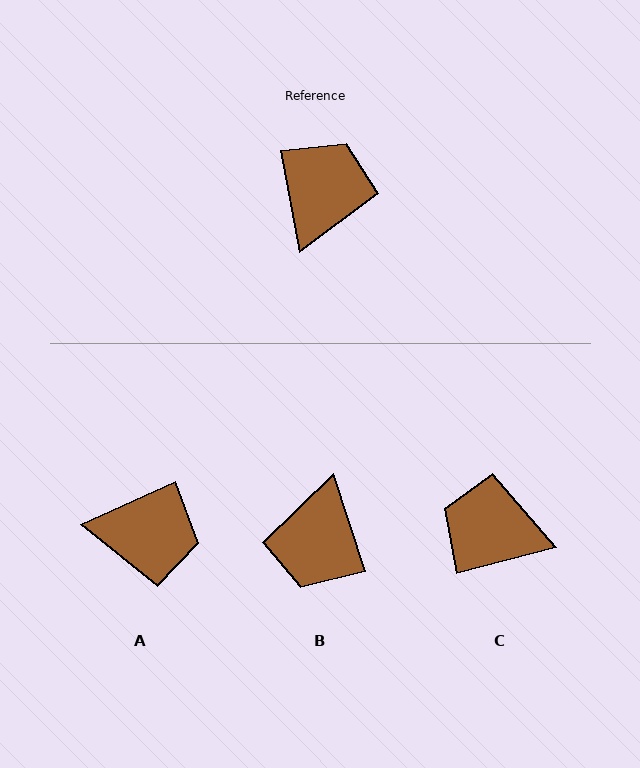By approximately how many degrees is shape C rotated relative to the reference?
Approximately 94 degrees counter-clockwise.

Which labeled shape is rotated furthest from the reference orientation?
B, about 172 degrees away.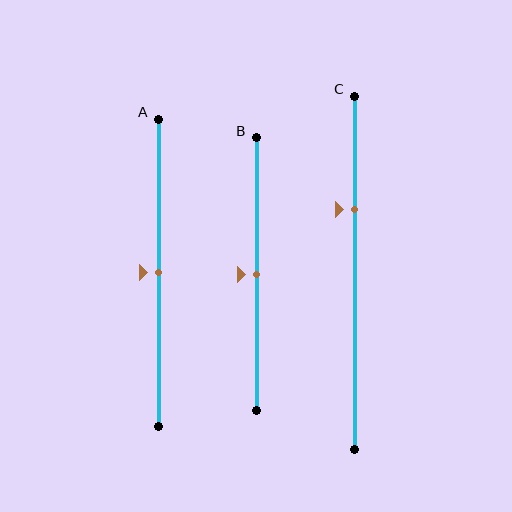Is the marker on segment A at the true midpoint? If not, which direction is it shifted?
Yes, the marker on segment A is at the true midpoint.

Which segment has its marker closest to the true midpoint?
Segment A has its marker closest to the true midpoint.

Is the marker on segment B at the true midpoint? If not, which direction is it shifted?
Yes, the marker on segment B is at the true midpoint.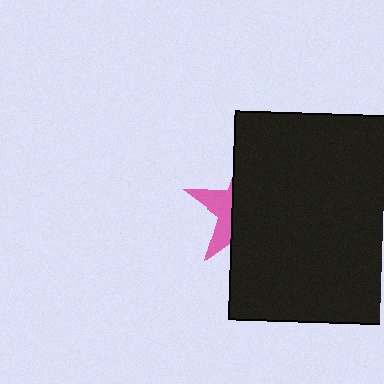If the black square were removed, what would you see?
You would see the complete pink star.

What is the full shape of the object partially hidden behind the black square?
The partially hidden object is a pink star.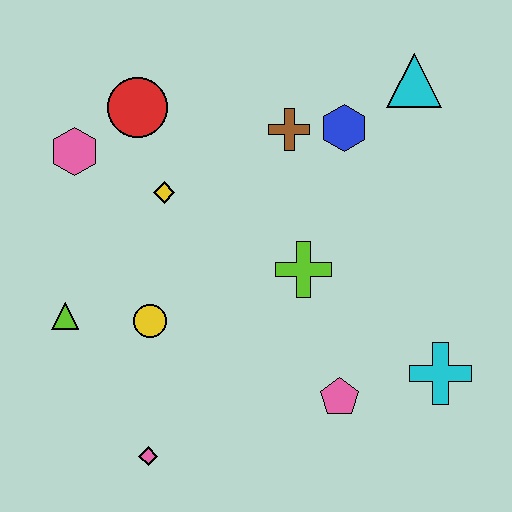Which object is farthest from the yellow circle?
The cyan triangle is farthest from the yellow circle.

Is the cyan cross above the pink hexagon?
No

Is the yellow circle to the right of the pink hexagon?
Yes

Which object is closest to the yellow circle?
The lime triangle is closest to the yellow circle.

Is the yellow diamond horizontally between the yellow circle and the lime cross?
Yes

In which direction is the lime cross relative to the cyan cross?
The lime cross is to the left of the cyan cross.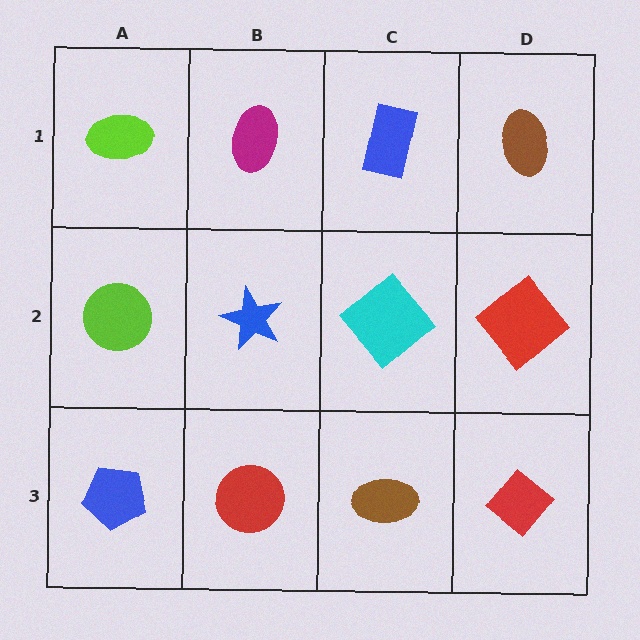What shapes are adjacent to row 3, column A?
A lime circle (row 2, column A), a red circle (row 3, column B).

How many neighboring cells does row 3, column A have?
2.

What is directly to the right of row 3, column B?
A brown ellipse.